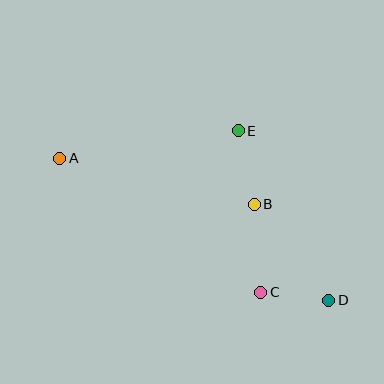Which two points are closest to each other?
Points C and D are closest to each other.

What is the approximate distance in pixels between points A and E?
The distance between A and E is approximately 181 pixels.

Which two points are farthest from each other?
Points A and D are farthest from each other.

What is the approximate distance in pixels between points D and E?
The distance between D and E is approximately 192 pixels.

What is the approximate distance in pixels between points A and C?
The distance between A and C is approximately 242 pixels.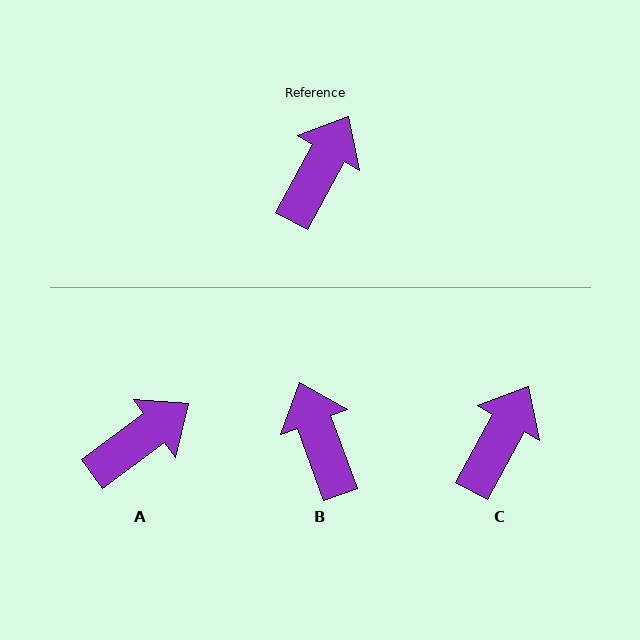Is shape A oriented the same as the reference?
No, it is off by about 25 degrees.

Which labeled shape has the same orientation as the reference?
C.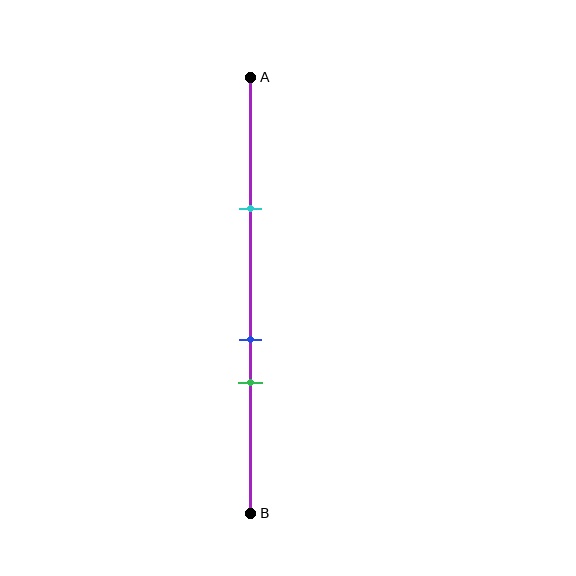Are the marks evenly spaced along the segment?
No, the marks are not evenly spaced.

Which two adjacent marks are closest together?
The blue and green marks are the closest adjacent pair.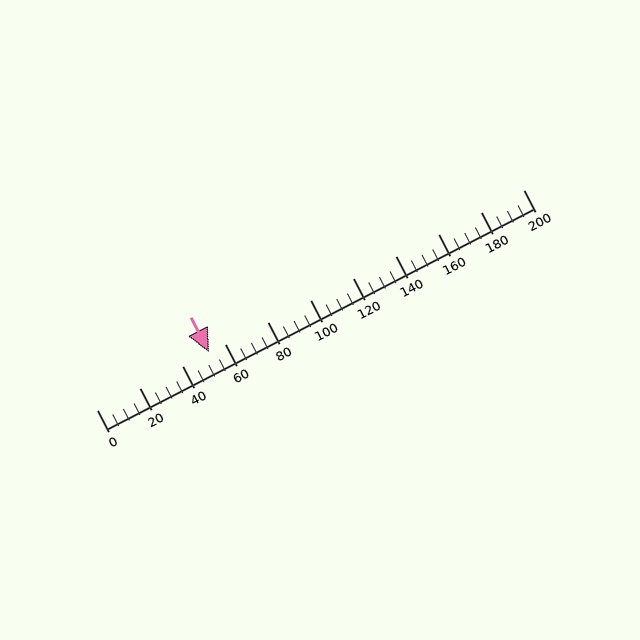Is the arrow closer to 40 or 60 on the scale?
The arrow is closer to 60.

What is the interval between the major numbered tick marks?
The major tick marks are spaced 20 units apart.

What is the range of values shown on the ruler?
The ruler shows values from 0 to 200.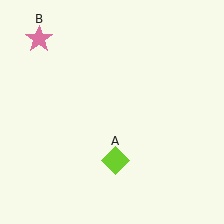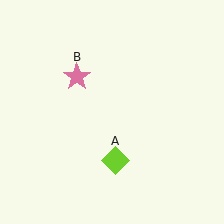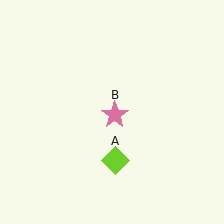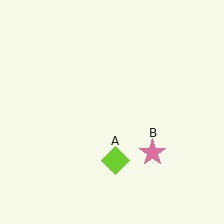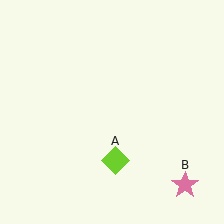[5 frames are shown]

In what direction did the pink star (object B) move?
The pink star (object B) moved down and to the right.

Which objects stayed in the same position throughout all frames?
Lime diamond (object A) remained stationary.